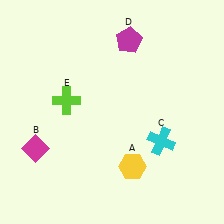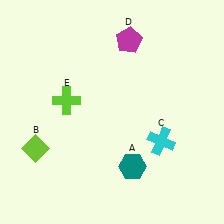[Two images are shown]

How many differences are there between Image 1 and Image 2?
There are 2 differences between the two images.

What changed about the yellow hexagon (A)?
In Image 1, A is yellow. In Image 2, it changed to teal.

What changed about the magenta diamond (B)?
In Image 1, B is magenta. In Image 2, it changed to lime.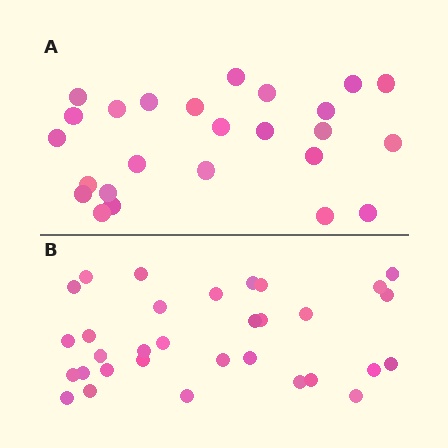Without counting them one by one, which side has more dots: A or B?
Region B (the bottom region) has more dots.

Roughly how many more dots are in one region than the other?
Region B has roughly 8 or so more dots than region A.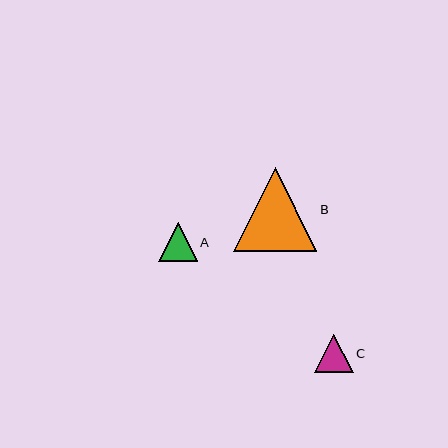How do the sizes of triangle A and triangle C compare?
Triangle A and triangle C are approximately the same size.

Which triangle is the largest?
Triangle B is the largest with a size of approximately 83 pixels.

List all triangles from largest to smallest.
From largest to smallest: B, A, C.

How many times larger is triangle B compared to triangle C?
Triangle B is approximately 2.2 times the size of triangle C.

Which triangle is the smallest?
Triangle C is the smallest with a size of approximately 38 pixels.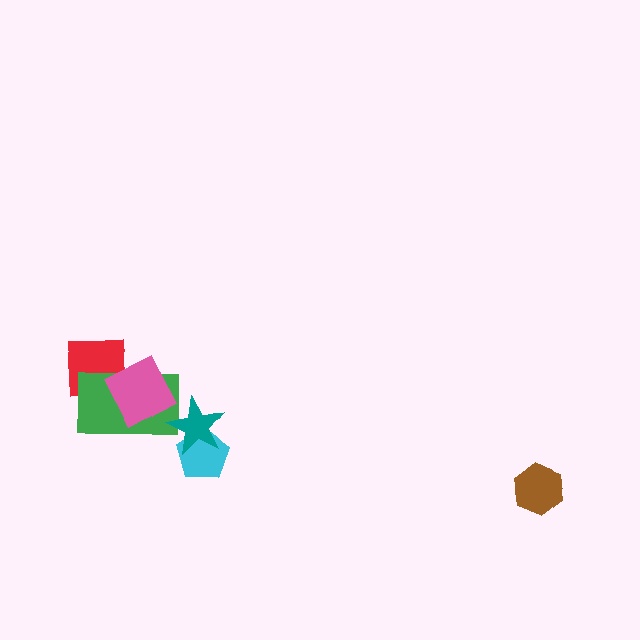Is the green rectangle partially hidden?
Yes, it is partially covered by another shape.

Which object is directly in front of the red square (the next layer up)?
The green rectangle is directly in front of the red square.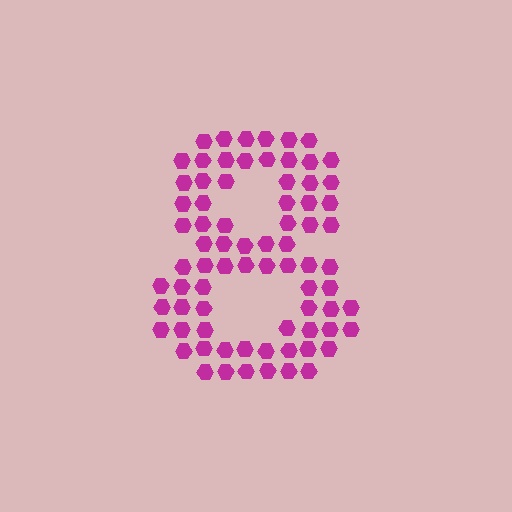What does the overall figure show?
The overall figure shows the digit 8.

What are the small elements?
The small elements are hexagons.